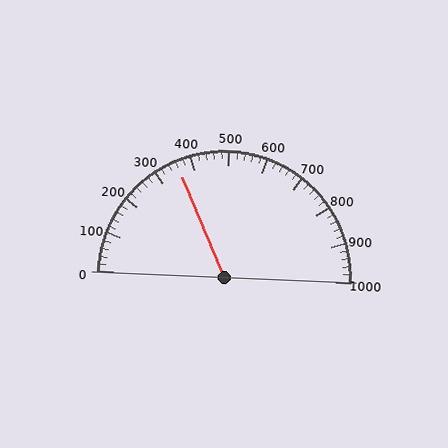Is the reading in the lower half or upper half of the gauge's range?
The reading is in the lower half of the range (0 to 1000).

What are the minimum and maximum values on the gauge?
The gauge ranges from 0 to 1000.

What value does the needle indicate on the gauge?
The needle indicates approximately 360.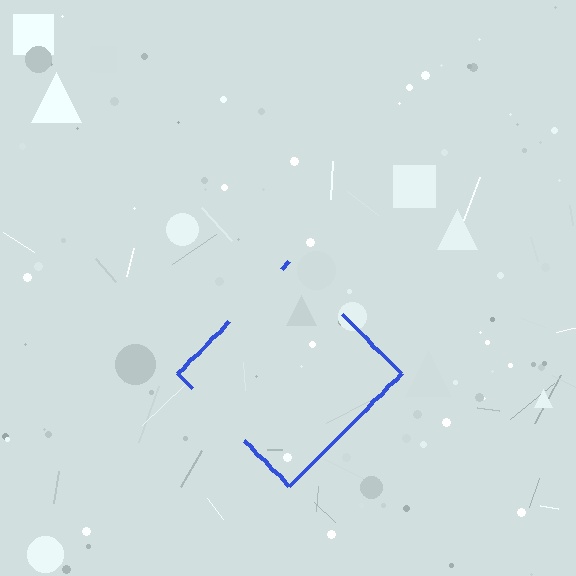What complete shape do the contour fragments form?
The contour fragments form a diamond.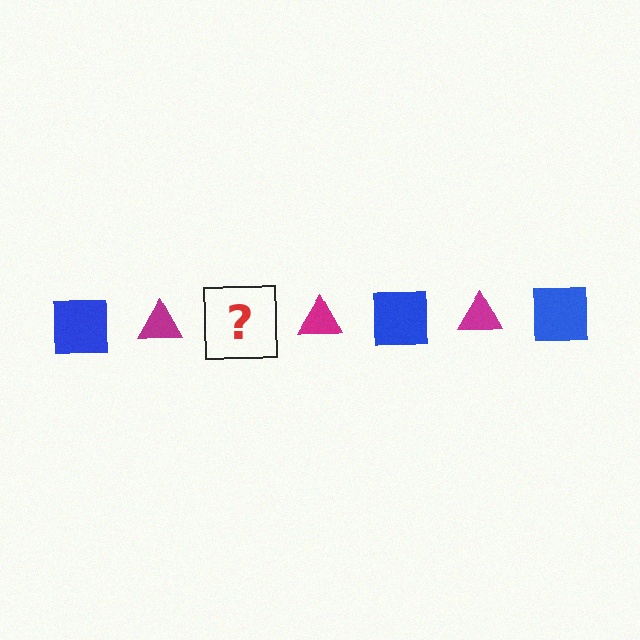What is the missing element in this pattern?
The missing element is a blue square.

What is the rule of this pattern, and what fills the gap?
The rule is that the pattern alternates between blue square and magenta triangle. The gap should be filled with a blue square.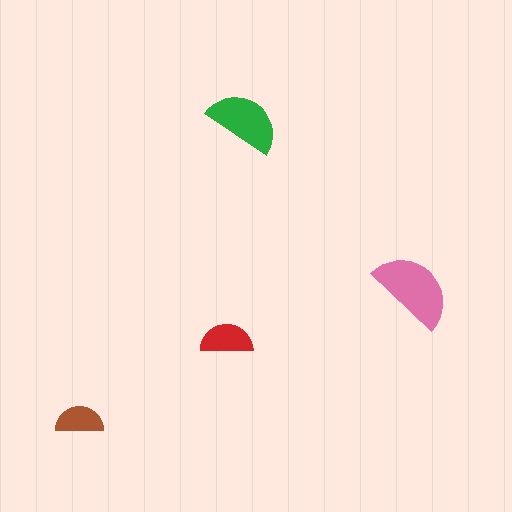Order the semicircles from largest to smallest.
the pink one, the green one, the red one, the brown one.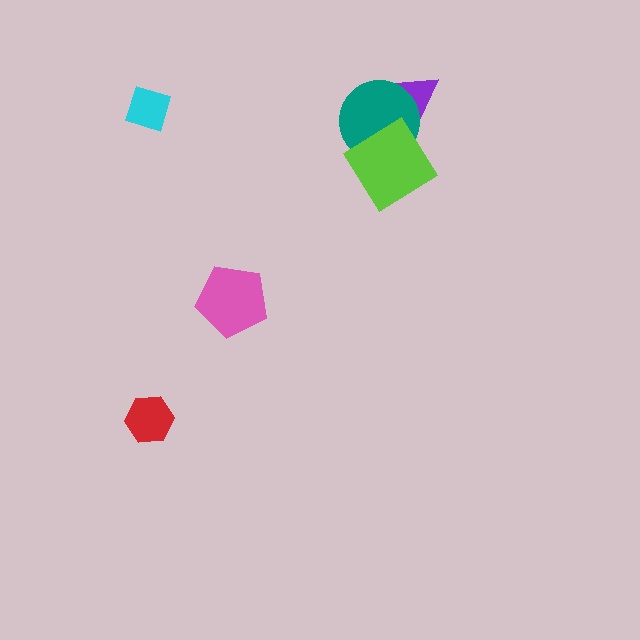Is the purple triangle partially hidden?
Yes, it is partially covered by another shape.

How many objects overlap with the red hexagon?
0 objects overlap with the red hexagon.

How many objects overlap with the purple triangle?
1 object overlaps with the purple triangle.